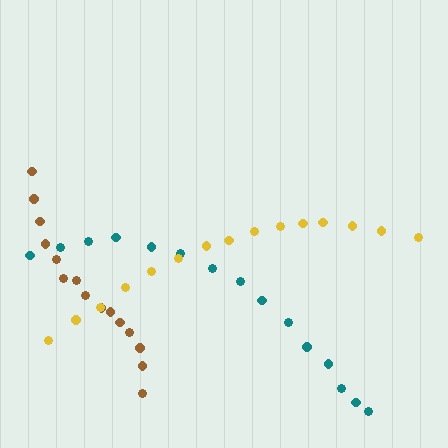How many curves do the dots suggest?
There are 3 distinct paths.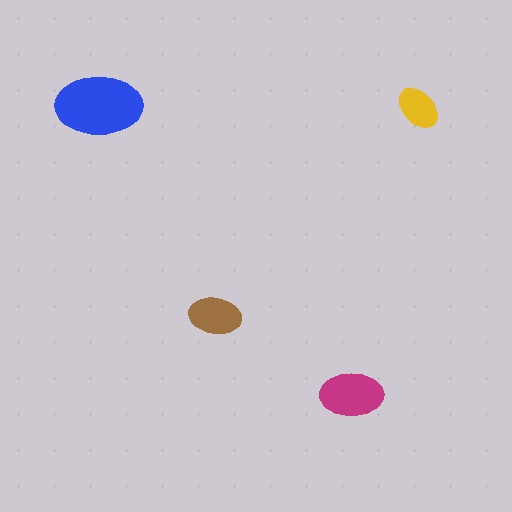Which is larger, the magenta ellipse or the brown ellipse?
The magenta one.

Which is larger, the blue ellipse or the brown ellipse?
The blue one.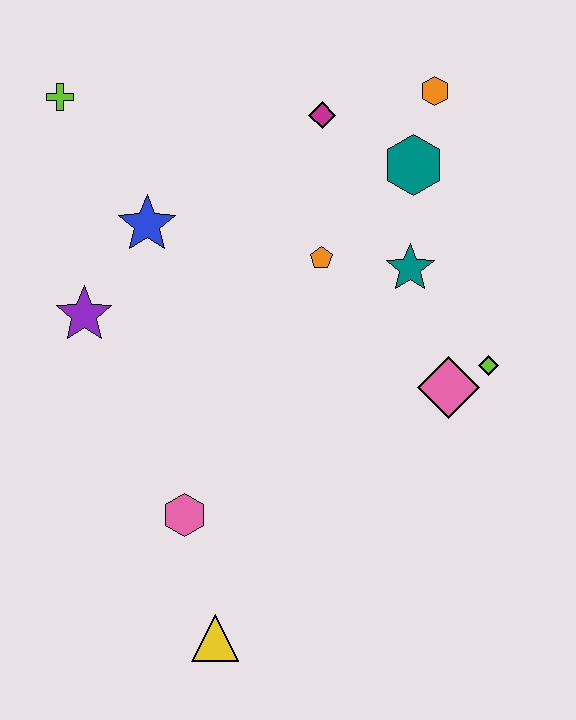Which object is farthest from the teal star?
The yellow triangle is farthest from the teal star.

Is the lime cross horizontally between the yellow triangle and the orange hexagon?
No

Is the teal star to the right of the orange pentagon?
Yes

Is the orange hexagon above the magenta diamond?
Yes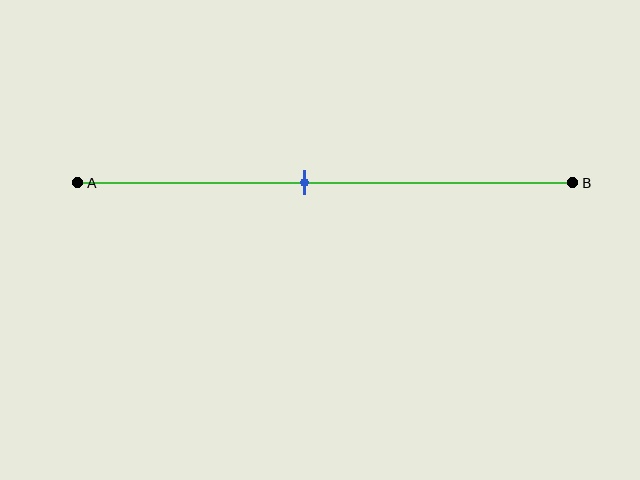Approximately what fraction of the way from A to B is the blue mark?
The blue mark is approximately 45% of the way from A to B.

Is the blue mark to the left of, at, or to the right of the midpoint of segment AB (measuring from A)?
The blue mark is to the left of the midpoint of segment AB.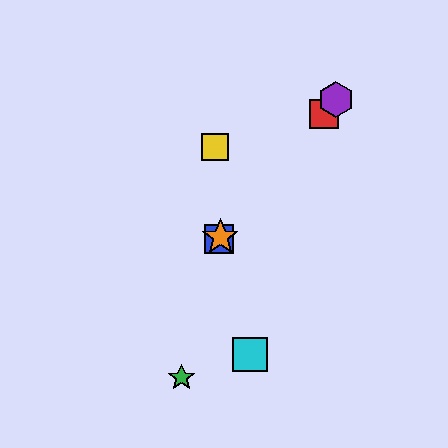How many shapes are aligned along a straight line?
4 shapes (the red square, the blue square, the purple hexagon, the orange star) are aligned along a straight line.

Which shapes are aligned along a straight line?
The red square, the blue square, the purple hexagon, the orange star are aligned along a straight line.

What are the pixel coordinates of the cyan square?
The cyan square is at (250, 355).